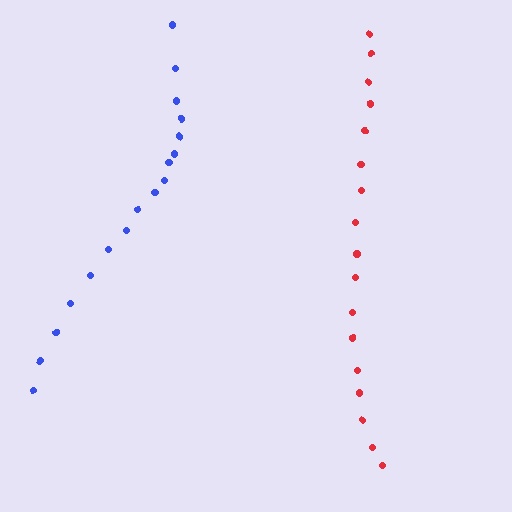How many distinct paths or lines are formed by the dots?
There are 2 distinct paths.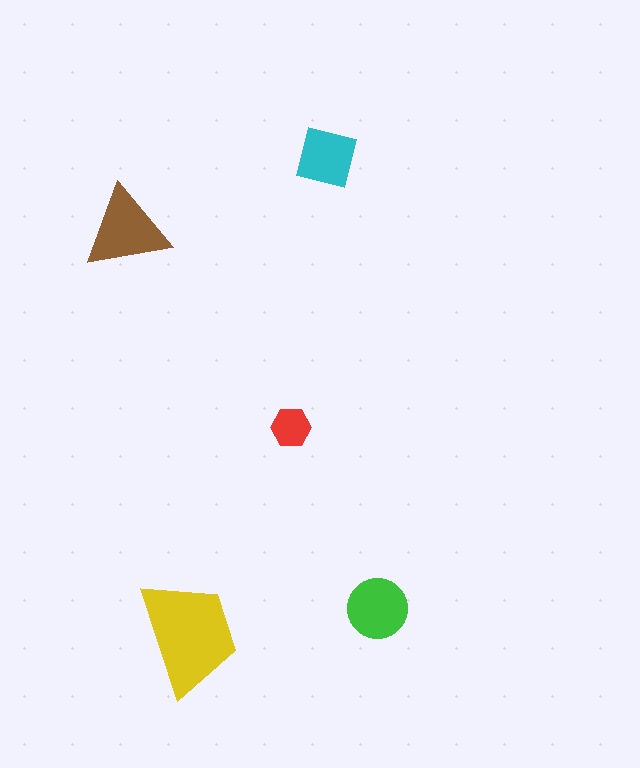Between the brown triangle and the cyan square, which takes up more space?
The brown triangle.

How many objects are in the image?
There are 5 objects in the image.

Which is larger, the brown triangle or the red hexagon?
The brown triangle.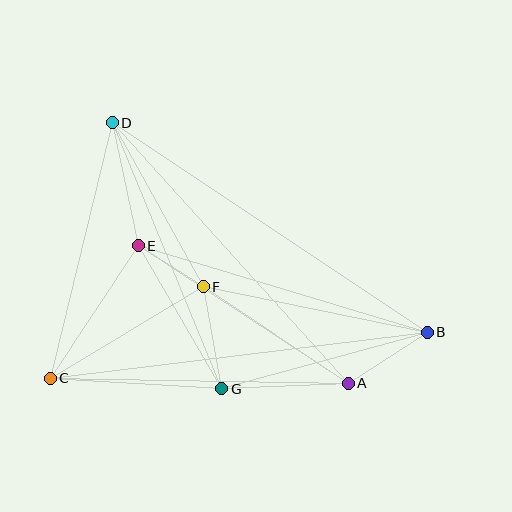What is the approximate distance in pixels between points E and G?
The distance between E and G is approximately 166 pixels.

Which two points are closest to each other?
Points E and F are closest to each other.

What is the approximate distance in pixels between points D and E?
The distance between D and E is approximately 126 pixels.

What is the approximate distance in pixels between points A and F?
The distance between A and F is approximately 174 pixels.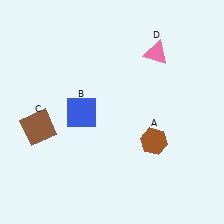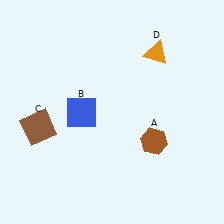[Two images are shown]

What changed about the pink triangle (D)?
In Image 1, D is pink. In Image 2, it changed to orange.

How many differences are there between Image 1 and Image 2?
There is 1 difference between the two images.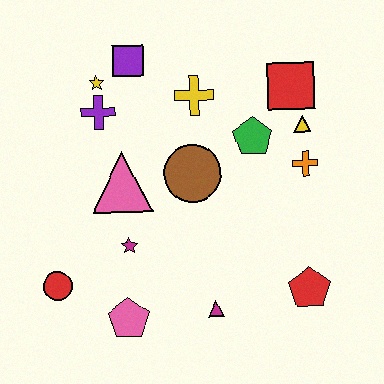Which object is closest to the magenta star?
The pink triangle is closest to the magenta star.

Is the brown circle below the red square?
Yes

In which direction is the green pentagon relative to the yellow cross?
The green pentagon is to the right of the yellow cross.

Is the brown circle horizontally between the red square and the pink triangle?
Yes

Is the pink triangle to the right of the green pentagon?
No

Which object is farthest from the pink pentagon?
The red square is farthest from the pink pentagon.